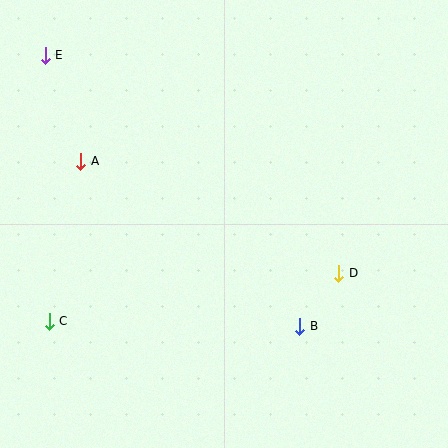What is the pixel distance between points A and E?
The distance between A and E is 112 pixels.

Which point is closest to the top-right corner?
Point D is closest to the top-right corner.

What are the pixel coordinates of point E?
Point E is at (45, 55).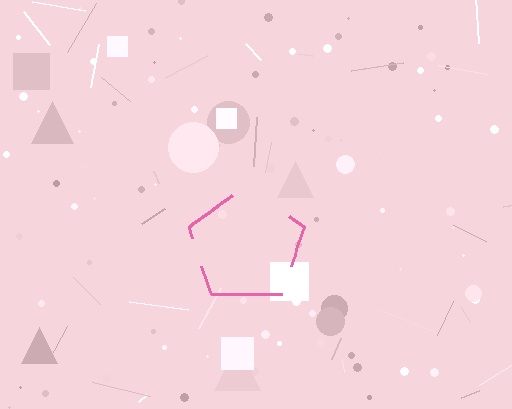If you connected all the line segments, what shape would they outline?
They would outline a pentagon.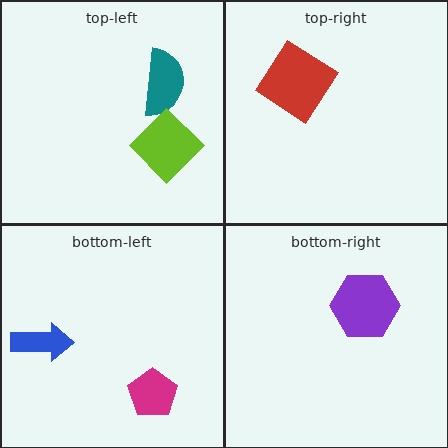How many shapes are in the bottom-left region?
2.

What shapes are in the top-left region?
The teal semicircle, the lime diamond.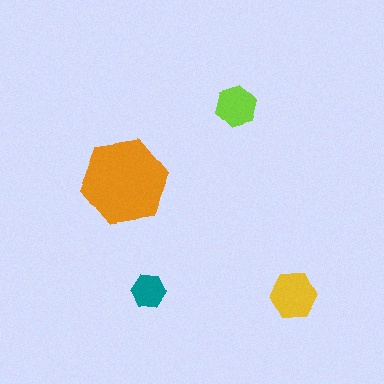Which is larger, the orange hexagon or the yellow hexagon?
The orange one.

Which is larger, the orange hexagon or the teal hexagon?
The orange one.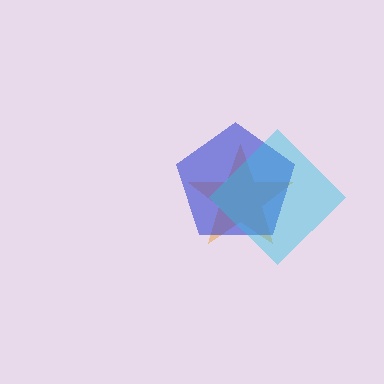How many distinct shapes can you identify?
There are 3 distinct shapes: an orange star, a blue pentagon, a cyan diamond.